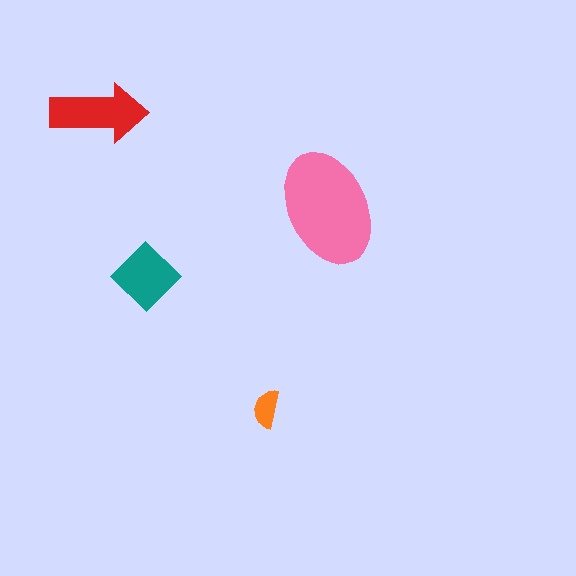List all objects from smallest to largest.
The orange semicircle, the teal diamond, the red arrow, the pink ellipse.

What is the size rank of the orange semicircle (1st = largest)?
4th.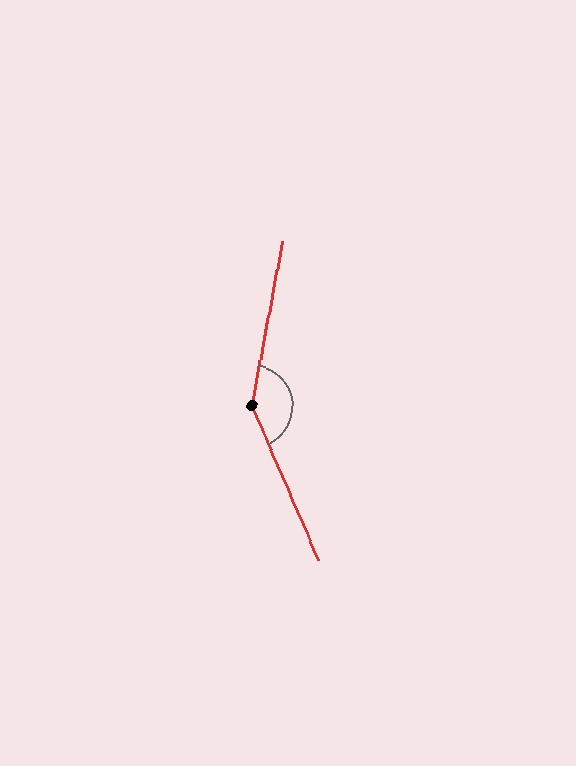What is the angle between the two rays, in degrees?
Approximately 146 degrees.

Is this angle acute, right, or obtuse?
It is obtuse.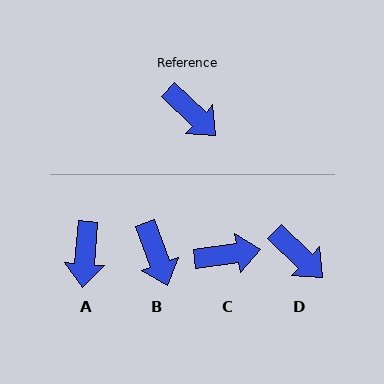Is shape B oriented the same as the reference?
No, it is off by about 26 degrees.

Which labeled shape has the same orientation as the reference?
D.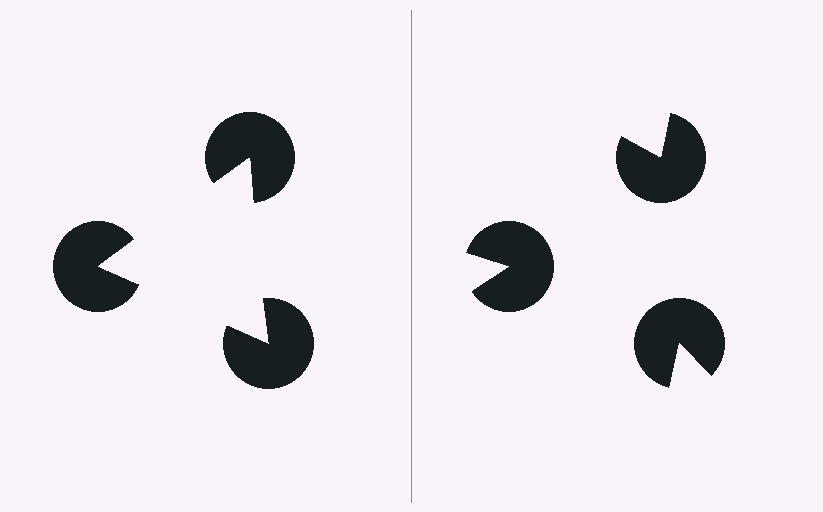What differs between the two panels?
The pac-man discs are positioned identically on both sides; only the wedge orientations differ. On the left they align to a triangle; on the right they are misaligned.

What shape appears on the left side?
An illusory triangle.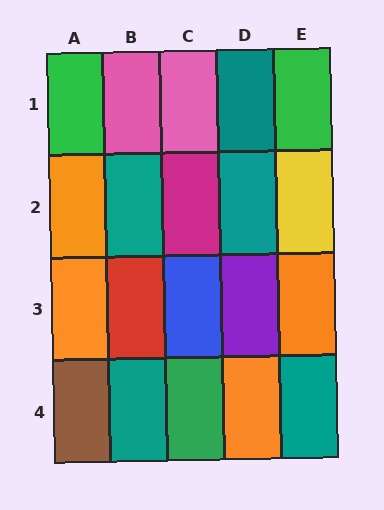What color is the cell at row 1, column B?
Pink.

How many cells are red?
1 cell is red.